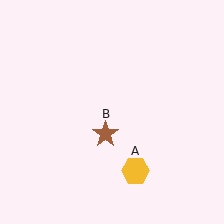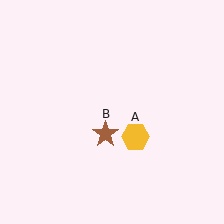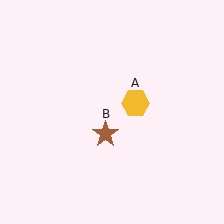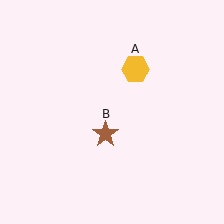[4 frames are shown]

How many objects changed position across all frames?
1 object changed position: yellow hexagon (object A).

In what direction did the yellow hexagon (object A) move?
The yellow hexagon (object A) moved up.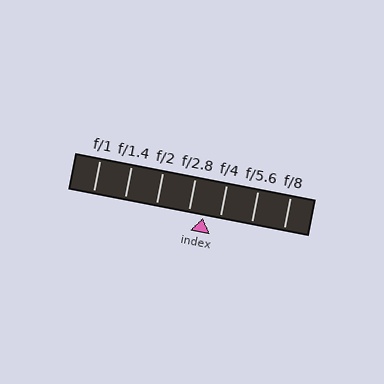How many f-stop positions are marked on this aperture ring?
There are 7 f-stop positions marked.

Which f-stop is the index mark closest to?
The index mark is closest to f/2.8.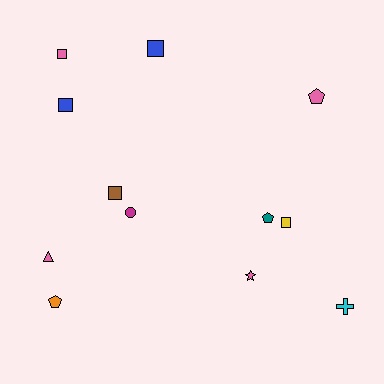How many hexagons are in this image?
There are no hexagons.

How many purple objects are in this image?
There are no purple objects.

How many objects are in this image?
There are 12 objects.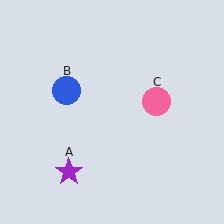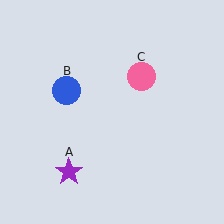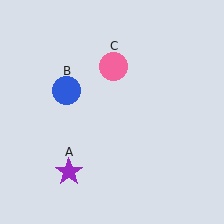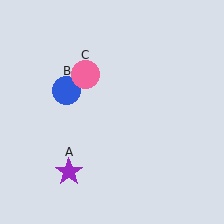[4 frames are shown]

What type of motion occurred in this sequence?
The pink circle (object C) rotated counterclockwise around the center of the scene.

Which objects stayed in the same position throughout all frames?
Purple star (object A) and blue circle (object B) remained stationary.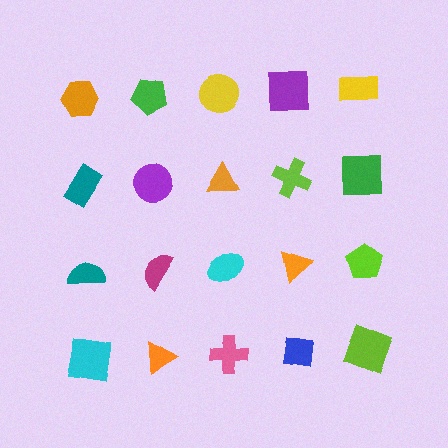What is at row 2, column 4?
A lime cross.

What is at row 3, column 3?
A cyan ellipse.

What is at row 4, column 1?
A cyan square.